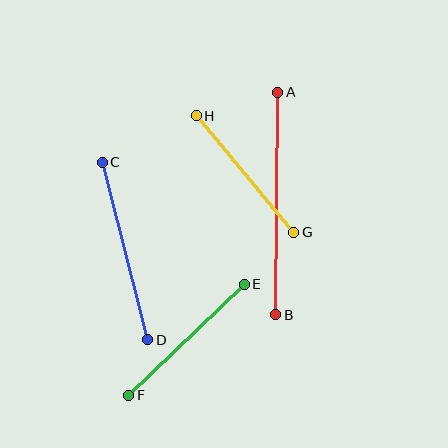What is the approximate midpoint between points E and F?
The midpoint is at approximately (186, 340) pixels.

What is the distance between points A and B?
The distance is approximately 223 pixels.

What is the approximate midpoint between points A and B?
The midpoint is at approximately (277, 203) pixels.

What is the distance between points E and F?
The distance is approximately 160 pixels.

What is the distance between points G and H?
The distance is approximately 152 pixels.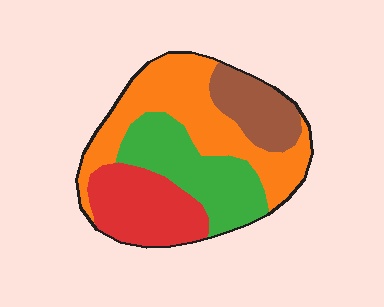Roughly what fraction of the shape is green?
Green takes up between a quarter and a half of the shape.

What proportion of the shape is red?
Red covers roughly 25% of the shape.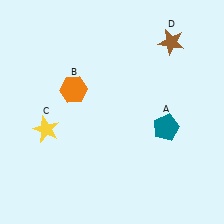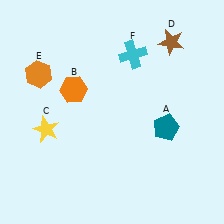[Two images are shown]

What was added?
An orange hexagon (E), a cyan cross (F) were added in Image 2.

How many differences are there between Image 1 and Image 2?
There are 2 differences between the two images.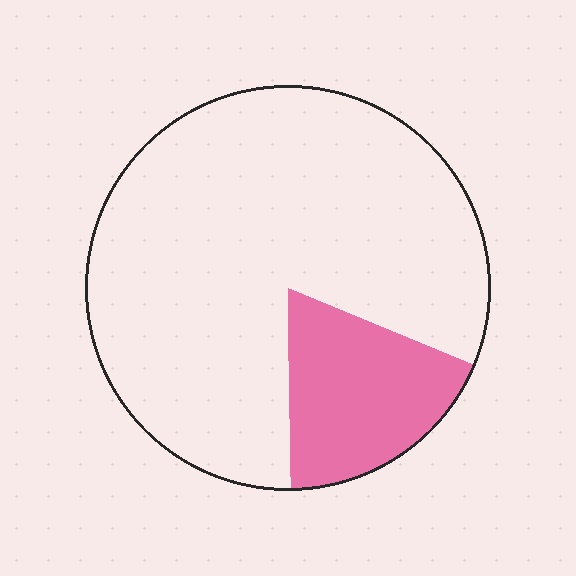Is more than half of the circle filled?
No.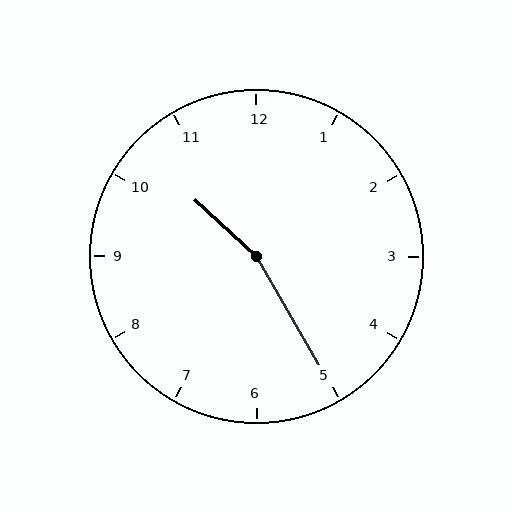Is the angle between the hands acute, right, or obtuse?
It is obtuse.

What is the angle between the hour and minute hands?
Approximately 162 degrees.